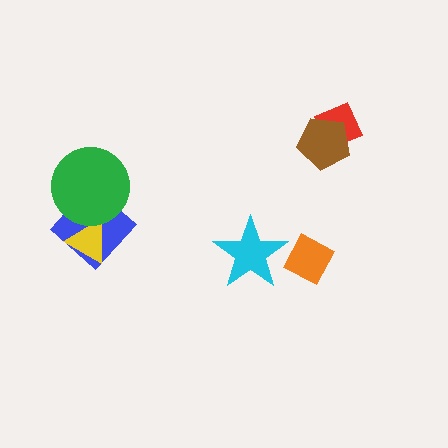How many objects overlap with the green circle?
2 objects overlap with the green circle.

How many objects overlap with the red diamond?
1 object overlaps with the red diamond.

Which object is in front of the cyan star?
The orange diamond is in front of the cyan star.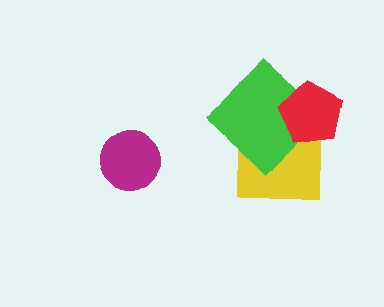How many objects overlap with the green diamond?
2 objects overlap with the green diamond.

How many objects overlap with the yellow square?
2 objects overlap with the yellow square.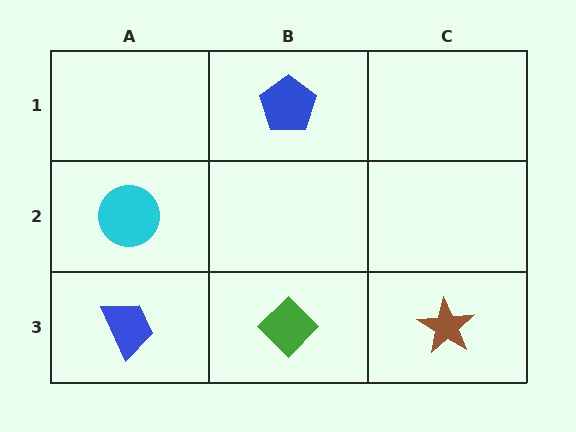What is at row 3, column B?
A green diamond.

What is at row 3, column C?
A brown star.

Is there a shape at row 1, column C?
No, that cell is empty.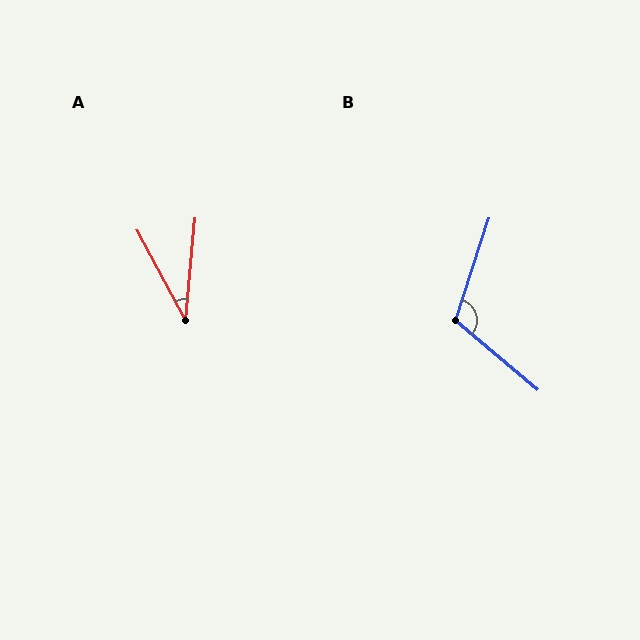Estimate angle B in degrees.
Approximately 112 degrees.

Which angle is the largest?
B, at approximately 112 degrees.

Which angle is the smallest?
A, at approximately 33 degrees.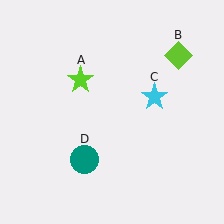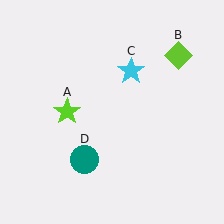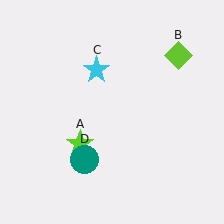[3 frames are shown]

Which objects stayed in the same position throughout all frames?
Lime diamond (object B) and teal circle (object D) remained stationary.